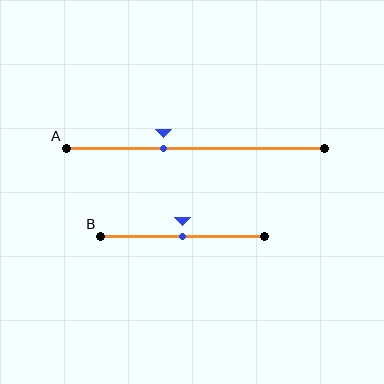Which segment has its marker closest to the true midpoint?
Segment B has its marker closest to the true midpoint.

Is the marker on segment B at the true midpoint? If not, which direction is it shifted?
Yes, the marker on segment B is at the true midpoint.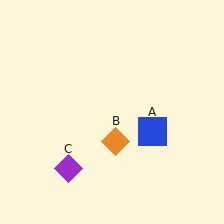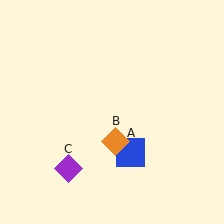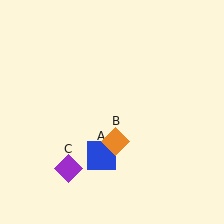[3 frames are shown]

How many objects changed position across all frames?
1 object changed position: blue square (object A).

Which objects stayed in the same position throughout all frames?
Orange diamond (object B) and purple diamond (object C) remained stationary.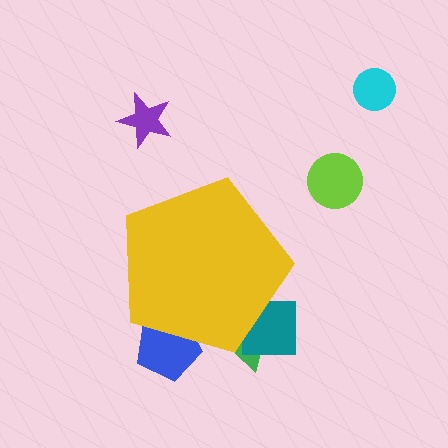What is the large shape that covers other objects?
A yellow pentagon.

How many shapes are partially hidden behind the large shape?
3 shapes are partially hidden.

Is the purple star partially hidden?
No, the purple star is fully visible.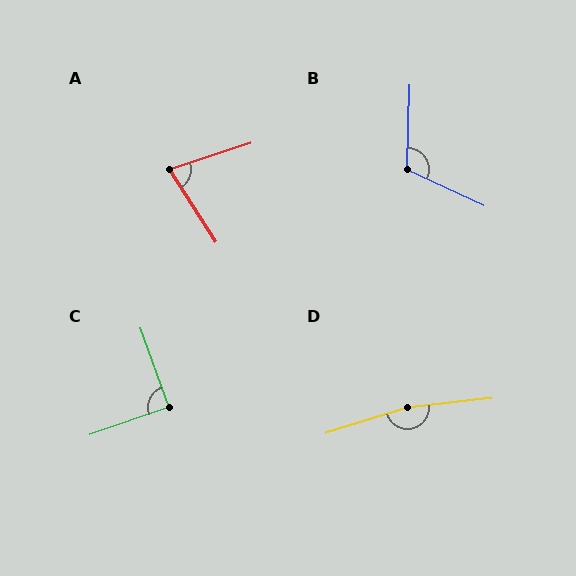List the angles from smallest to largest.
A (75°), C (90°), B (113°), D (169°).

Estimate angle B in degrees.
Approximately 113 degrees.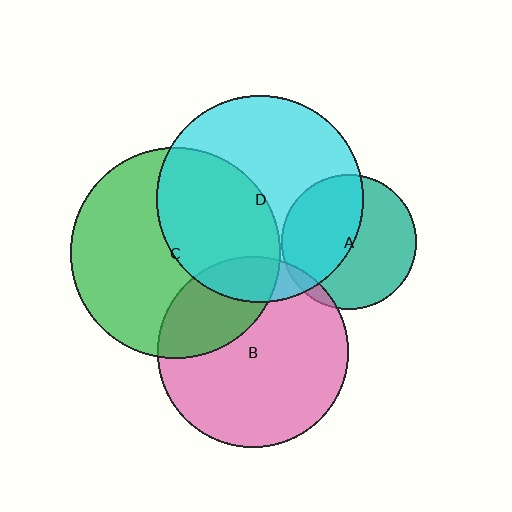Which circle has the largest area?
Circle C (green).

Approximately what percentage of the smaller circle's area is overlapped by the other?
Approximately 50%.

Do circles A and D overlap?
Yes.